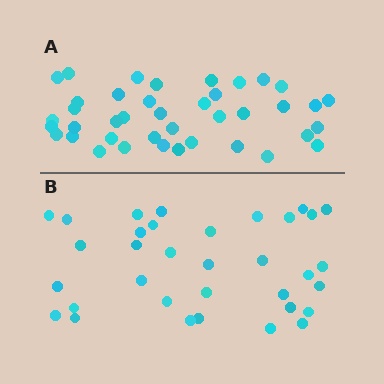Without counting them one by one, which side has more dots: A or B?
Region A (the top region) has more dots.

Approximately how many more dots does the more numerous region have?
Region A has about 6 more dots than region B.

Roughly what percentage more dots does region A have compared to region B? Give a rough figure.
About 20% more.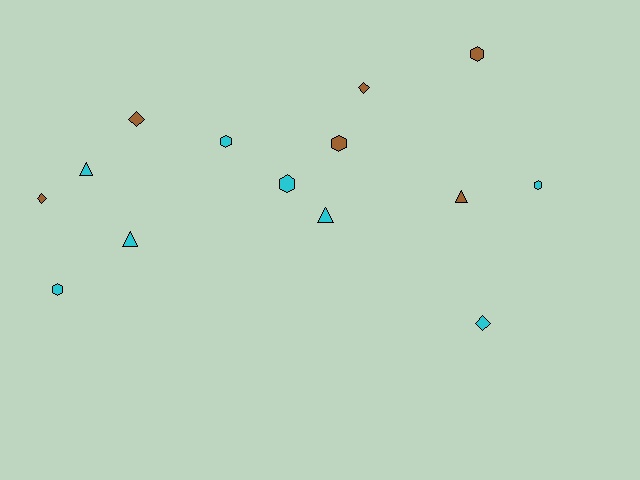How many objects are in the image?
There are 14 objects.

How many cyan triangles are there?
There are 3 cyan triangles.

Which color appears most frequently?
Cyan, with 8 objects.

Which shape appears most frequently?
Hexagon, with 6 objects.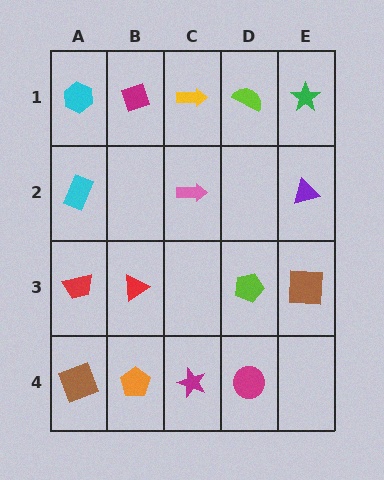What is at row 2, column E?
A purple triangle.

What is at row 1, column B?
A magenta diamond.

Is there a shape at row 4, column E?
No, that cell is empty.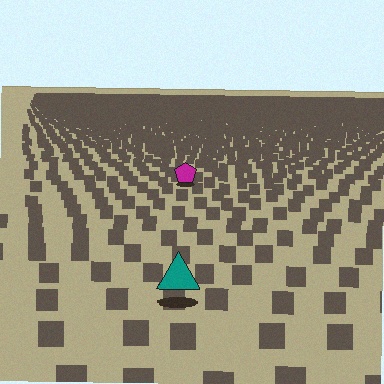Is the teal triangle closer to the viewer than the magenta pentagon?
Yes. The teal triangle is closer — you can tell from the texture gradient: the ground texture is coarser near it.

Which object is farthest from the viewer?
The magenta pentagon is farthest from the viewer. It appears smaller and the ground texture around it is denser.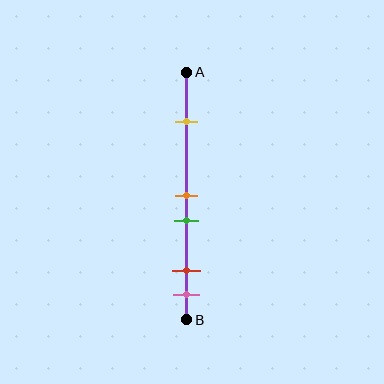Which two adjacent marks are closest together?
The orange and green marks are the closest adjacent pair.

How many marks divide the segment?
There are 5 marks dividing the segment.